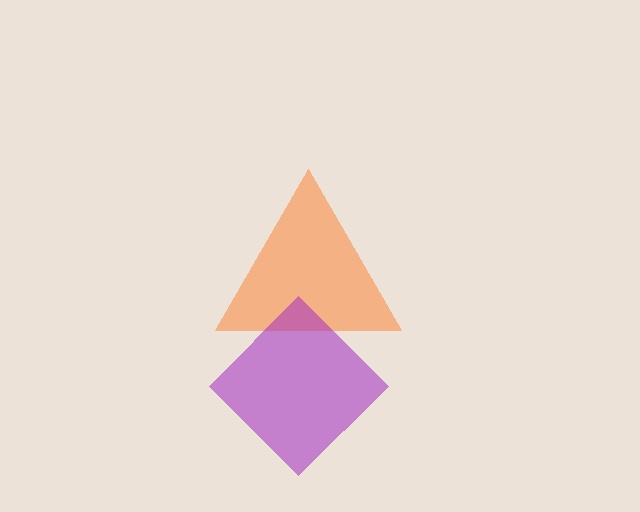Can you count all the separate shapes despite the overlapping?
Yes, there are 2 separate shapes.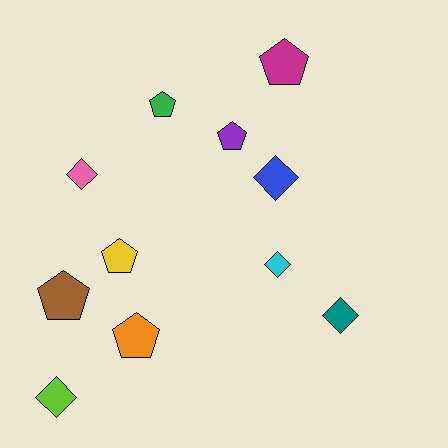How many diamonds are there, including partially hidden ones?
There are 5 diamonds.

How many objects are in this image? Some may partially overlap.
There are 11 objects.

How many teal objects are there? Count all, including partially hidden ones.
There is 1 teal object.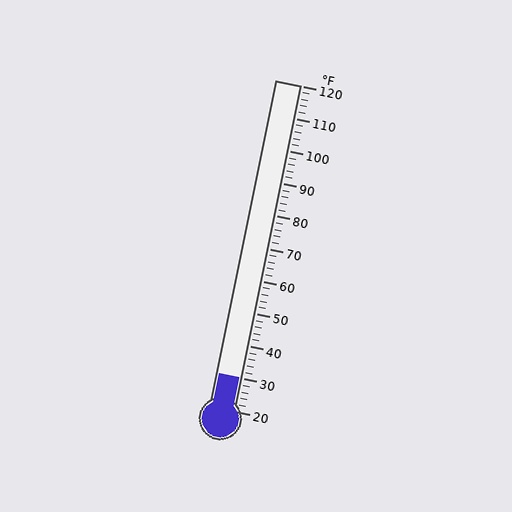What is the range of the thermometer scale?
The thermometer scale ranges from 20°F to 120°F.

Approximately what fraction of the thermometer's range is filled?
The thermometer is filled to approximately 10% of its range.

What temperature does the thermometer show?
The thermometer shows approximately 30°F.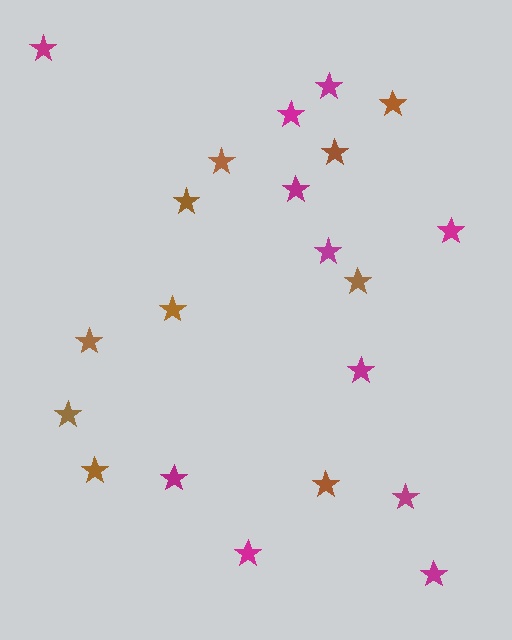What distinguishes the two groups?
There are 2 groups: one group of magenta stars (11) and one group of brown stars (10).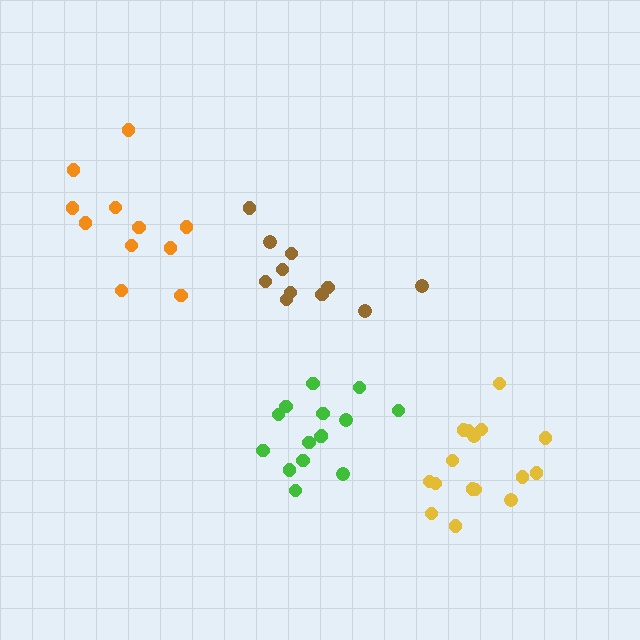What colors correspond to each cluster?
The clusters are colored: orange, green, brown, yellow.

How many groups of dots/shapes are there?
There are 4 groups.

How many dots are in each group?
Group 1: 11 dots, Group 2: 15 dots, Group 3: 11 dots, Group 4: 16 dots (53 total).